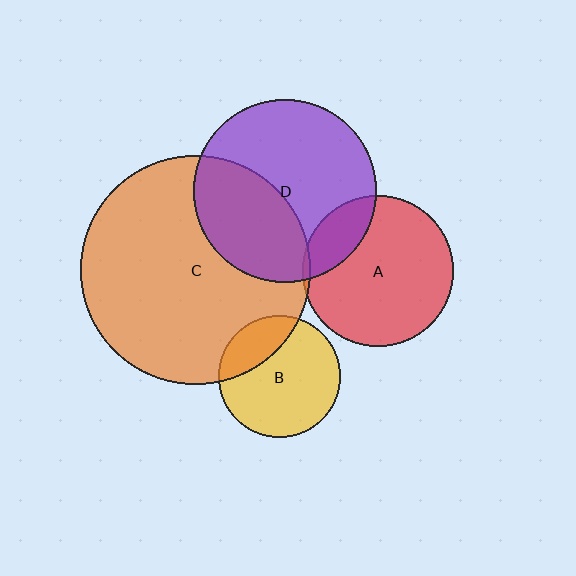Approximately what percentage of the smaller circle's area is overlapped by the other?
Approximately 40%.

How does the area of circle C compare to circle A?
Approximately 2.3 times.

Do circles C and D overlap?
Yes.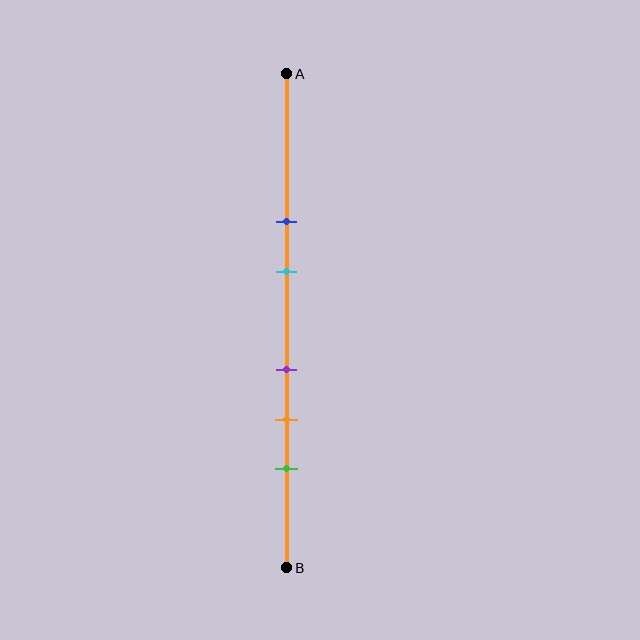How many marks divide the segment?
There are 5 marks dividing the segment.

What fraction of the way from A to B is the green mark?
The green mark is approximately 80% (0.8) of the way from A to B.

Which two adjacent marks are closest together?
The purple and orange marks are the closest adjacent pair.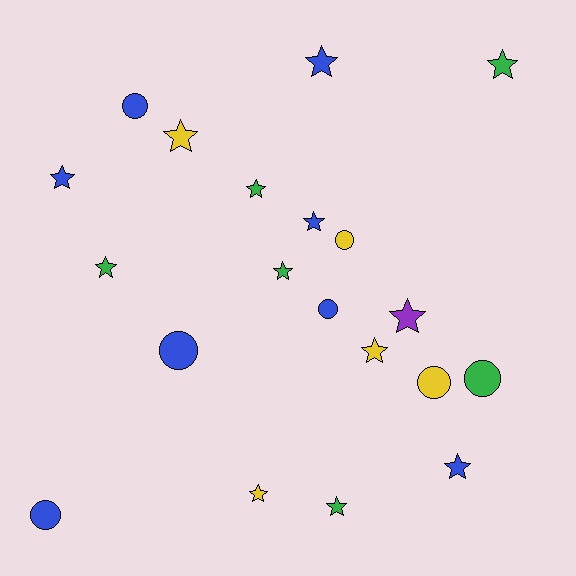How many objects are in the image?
There are 20 objects.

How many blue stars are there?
There are 4 blue stars.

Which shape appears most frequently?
Star, with 13 objects.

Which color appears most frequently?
Blue, with 8 objects.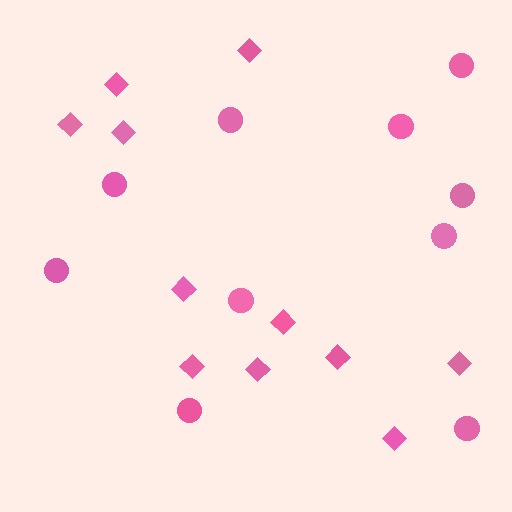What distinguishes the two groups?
There are 2 groups: one group of diamonds (11) and one group of circles (10).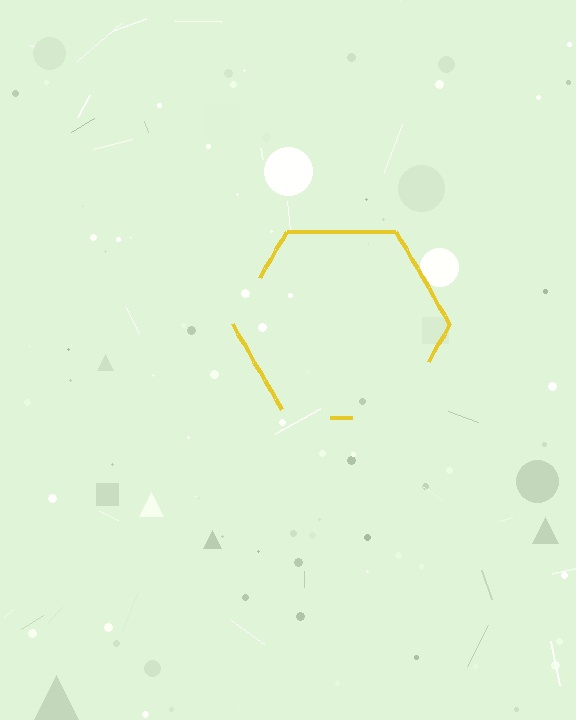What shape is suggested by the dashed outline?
The dashed outline suggests a hexagon.